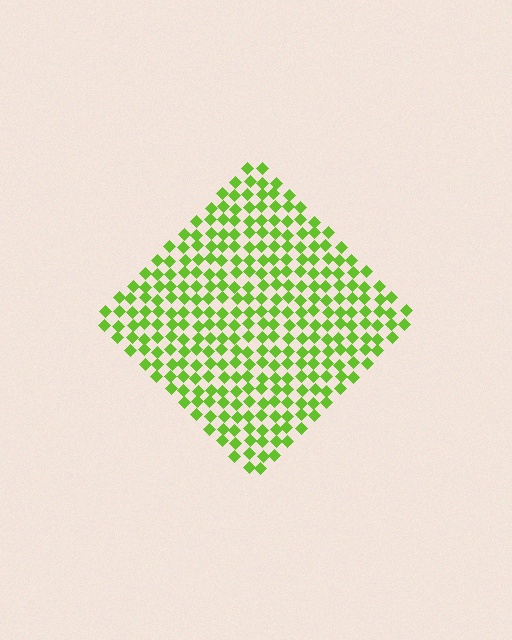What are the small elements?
The small elements are diamonds.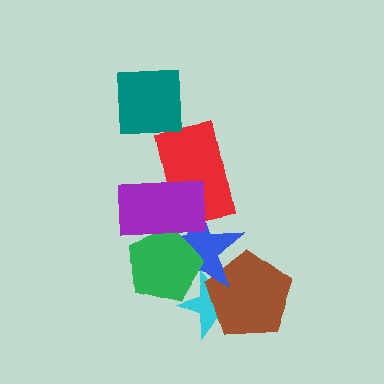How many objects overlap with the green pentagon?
3 objects overlap with the green pentagon.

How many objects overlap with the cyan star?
3 objects overlap with the cyan star.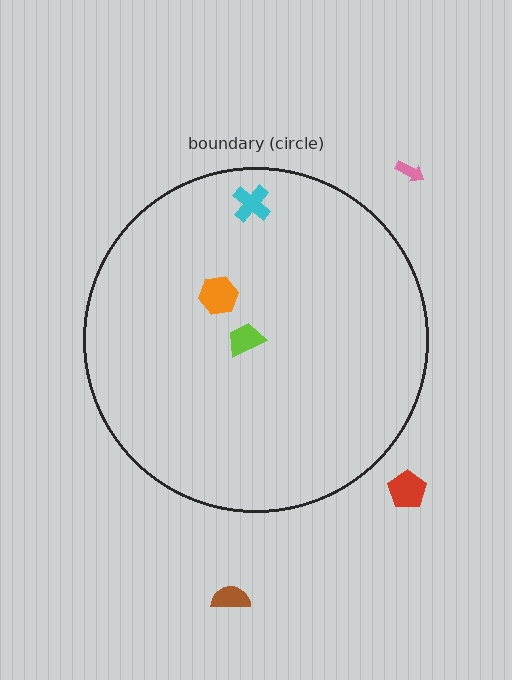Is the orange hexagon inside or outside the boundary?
Inside.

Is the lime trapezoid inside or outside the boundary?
Inside.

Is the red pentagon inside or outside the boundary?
Outside.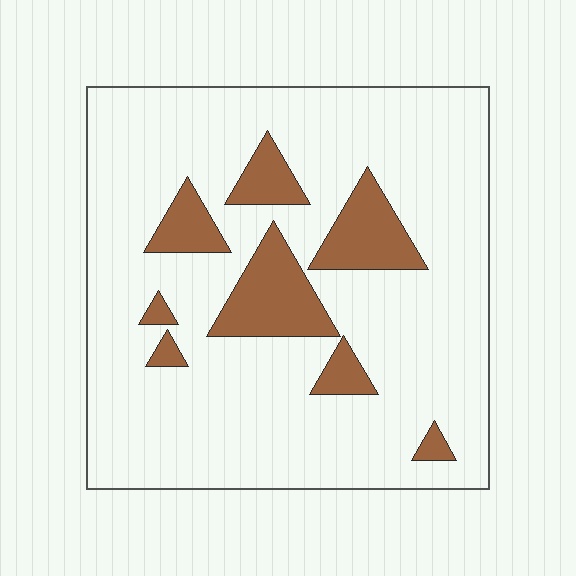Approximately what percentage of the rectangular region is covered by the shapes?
Approximately 15%.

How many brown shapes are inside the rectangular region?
8.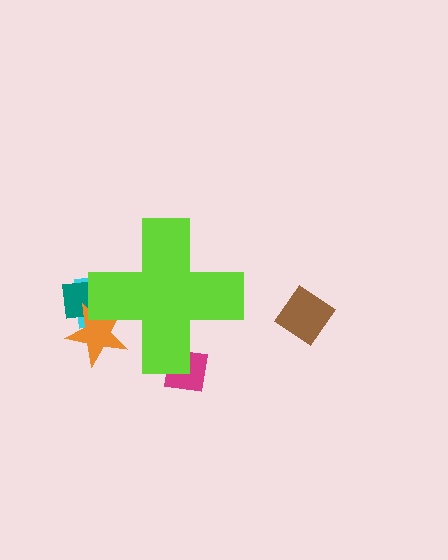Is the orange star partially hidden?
Yes, the orange star is partially hidden behind the lime cross.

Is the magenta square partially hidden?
Yes, the magenta square is partially hidden behind the lime cross.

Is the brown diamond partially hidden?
No, the brown diamond is fully visible.